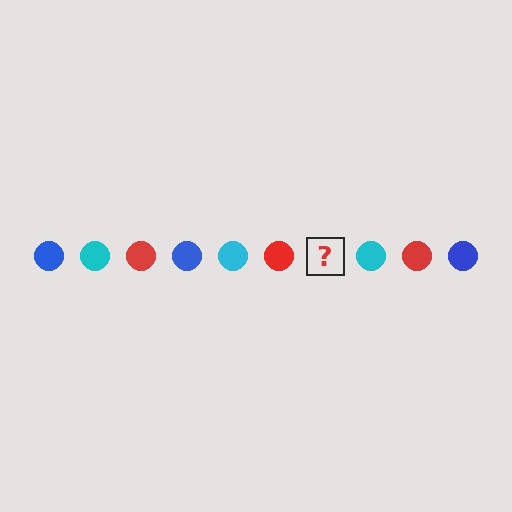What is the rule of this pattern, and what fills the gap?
The rule is that the pattern cycles through blue, cyan, red circles. The gap should be filled with a blue circle.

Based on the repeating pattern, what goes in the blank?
The blank should be a blue circle.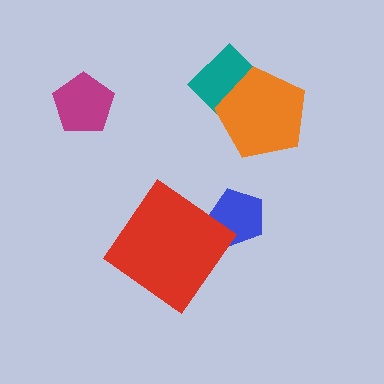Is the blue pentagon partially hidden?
No, no other shape covers it.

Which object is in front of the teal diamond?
The orange pentagon is in front of the teal diamond.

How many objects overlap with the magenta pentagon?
0 objects overlap with the magenta pentagon.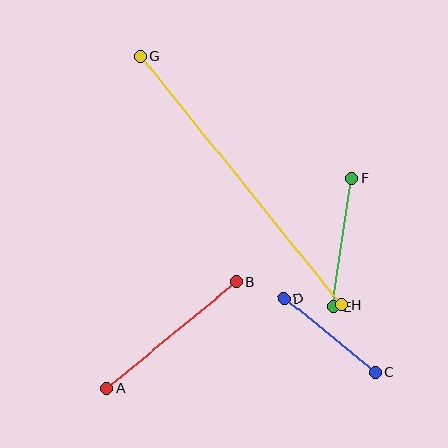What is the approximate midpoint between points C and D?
The midpoint is at approximately (329, 335) pixels.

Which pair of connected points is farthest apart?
Points G and H are farthest apart.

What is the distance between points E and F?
The distance is approximately 130 pixels.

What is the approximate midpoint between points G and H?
The midpoint is at approximately (241, 181) pixels.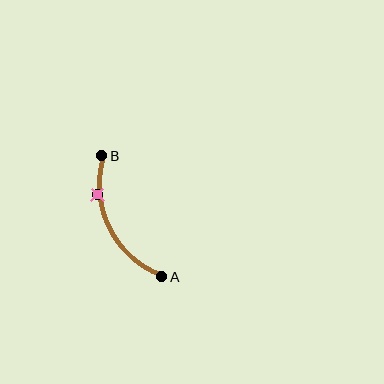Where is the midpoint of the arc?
The arc midpoint is the point on the curve farthest from the straight line joining A and B. It sits to the left of that line.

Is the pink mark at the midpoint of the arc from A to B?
No. The pink mark lies on the arc but is closer to endpoint B. The arc midpoint would be at the point on the curve equidistant along the arc from both A and B.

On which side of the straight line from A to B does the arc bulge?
The arc bulges to the left of the straight line connecting A and B.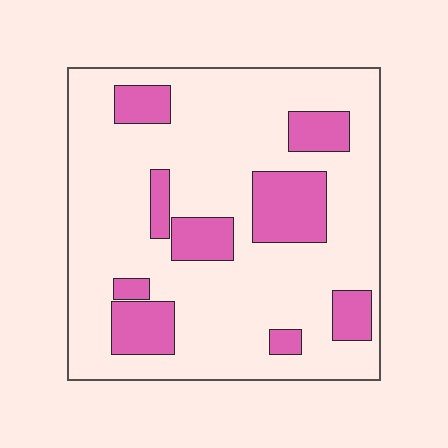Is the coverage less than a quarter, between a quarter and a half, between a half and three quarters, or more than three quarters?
Less than a quarter.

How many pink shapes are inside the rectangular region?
9.